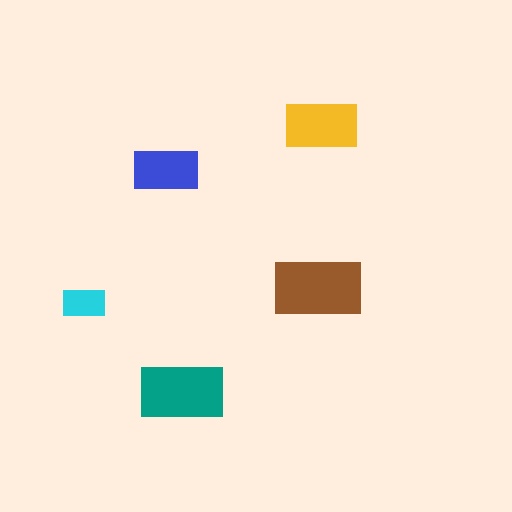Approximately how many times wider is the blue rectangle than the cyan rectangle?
About 1.5 times wider.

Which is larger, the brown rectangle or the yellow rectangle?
The brown one.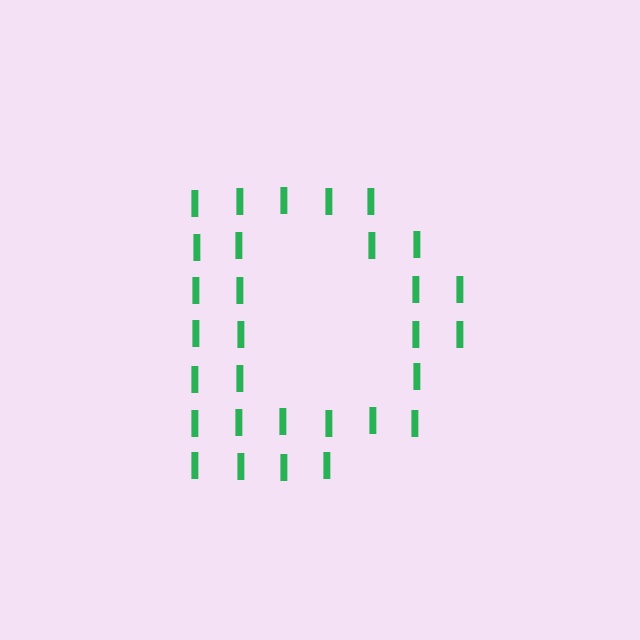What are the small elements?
The small elements are letter I's.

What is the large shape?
The large shape is the letter D.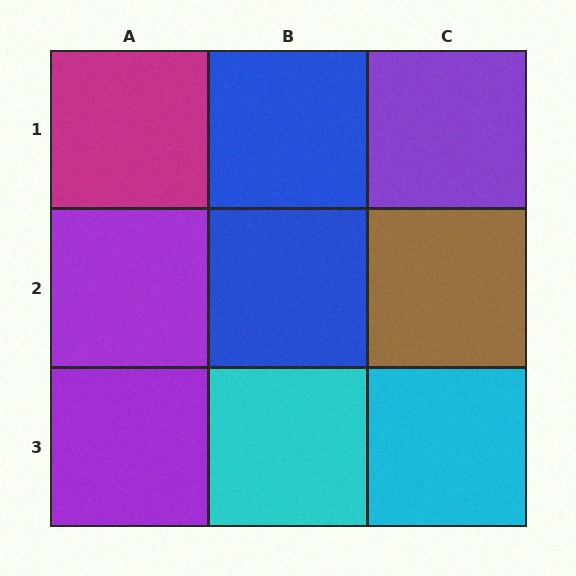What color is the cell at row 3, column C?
Cyan.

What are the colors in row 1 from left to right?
Magenta, blue, purple.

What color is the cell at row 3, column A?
Purple.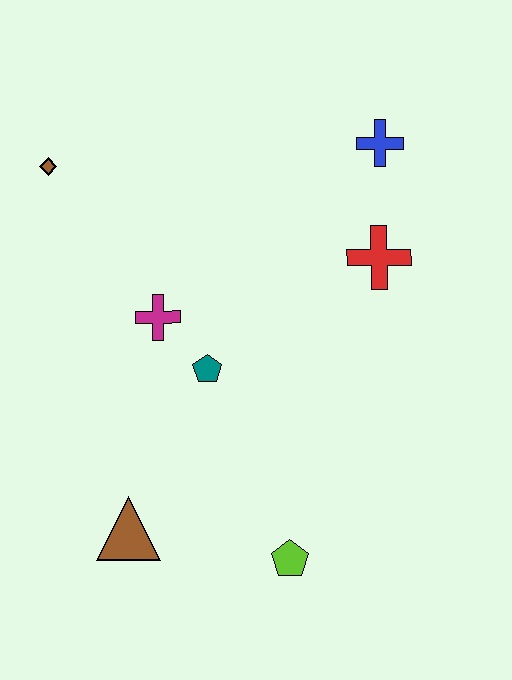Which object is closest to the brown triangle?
The lime pentagon is closest to the brown triangle.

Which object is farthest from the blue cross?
The brown triangle is farthest from the blue cross.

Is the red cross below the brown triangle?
No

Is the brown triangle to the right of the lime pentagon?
No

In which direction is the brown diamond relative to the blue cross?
The brown diamond is to the left of the blue cross.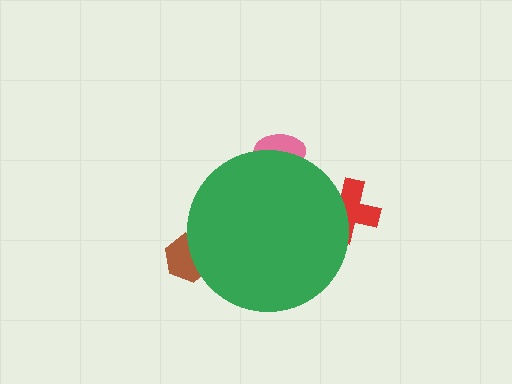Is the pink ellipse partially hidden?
Yes, the pink ellipse is partially hidden behind the green circle.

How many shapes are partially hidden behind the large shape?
3 shapes are partially hidden.